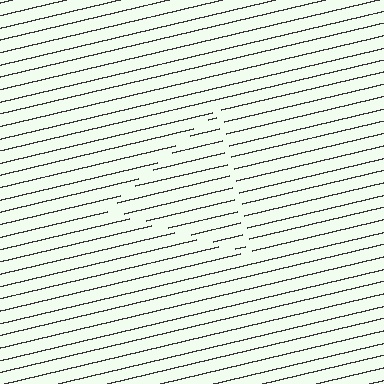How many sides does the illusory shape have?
3 sides — the line-ends trace a triangle.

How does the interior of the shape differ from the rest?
The interior of the shape contains the same grating, shifted by half a period — the contour is defined by the phase discontinuity where line-ends from the inner and outer gratings abut.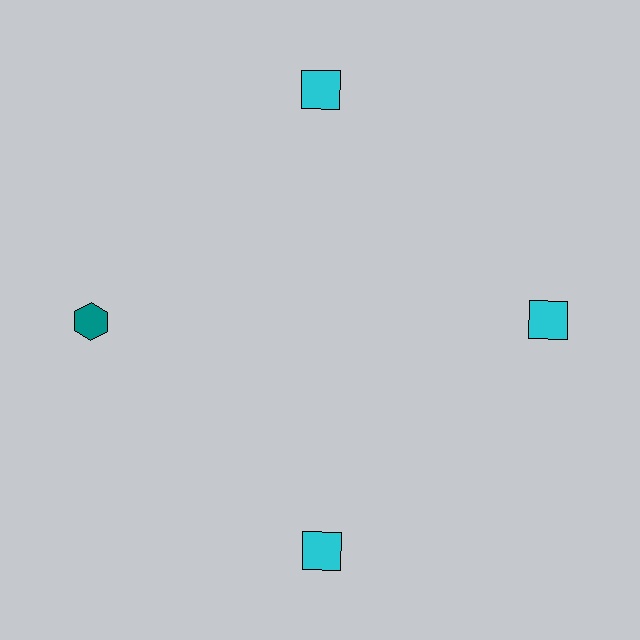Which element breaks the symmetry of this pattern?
The teal hexagon at roughly the 9 o'clock position breaks the symmetry. All other shapes are cyan squares.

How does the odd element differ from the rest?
It differs in both color (teal instead of cyan) and shape (hexagon instead of square).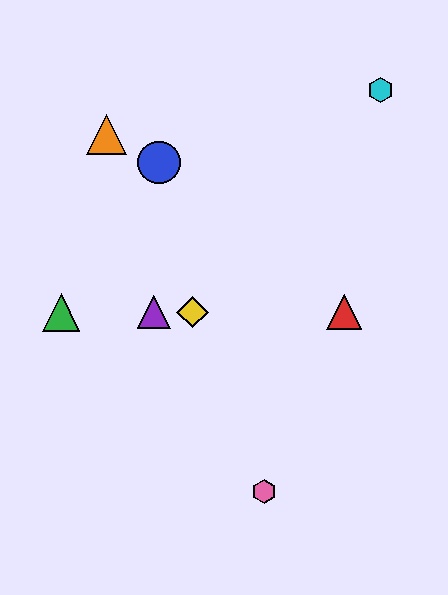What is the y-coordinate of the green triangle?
The green triangle is at y≈312.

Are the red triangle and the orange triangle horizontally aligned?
No, the red triangle is at y≈312 and the orange triangle is at y≈135.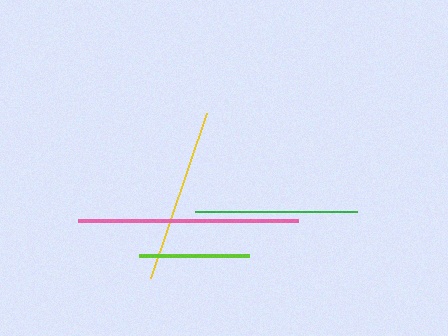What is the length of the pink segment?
The pink segment is approximately 220 pixels long.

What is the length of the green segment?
The green segment is approximately 163 pixels long.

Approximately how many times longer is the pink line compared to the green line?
The pink line is approximately 1.4 times the length of the green line.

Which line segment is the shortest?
The lime line is the shortest at approximately 110 pixels.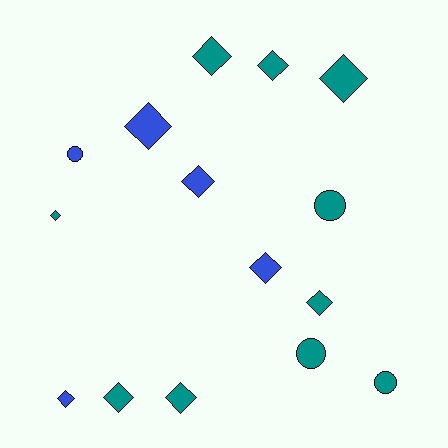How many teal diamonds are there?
There are 7 teal diamonds.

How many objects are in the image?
There are 15 objects.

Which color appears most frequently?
Teal, with 10 objects.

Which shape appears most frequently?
Diamond, with 11 objects.